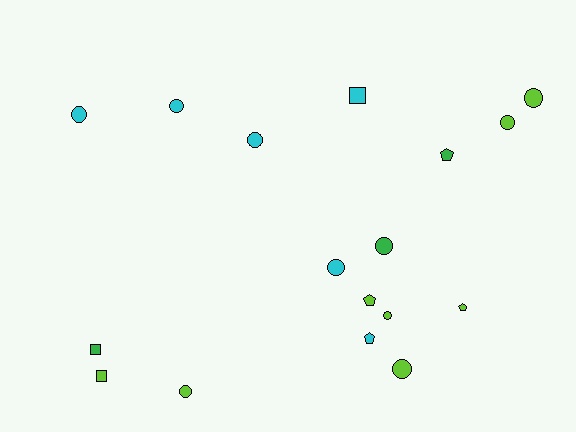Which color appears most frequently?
Lime, with 8 objects.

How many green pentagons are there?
There is 1 green pentagon.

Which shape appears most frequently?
Circle, with 10 objects.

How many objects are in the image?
There are 17 objects.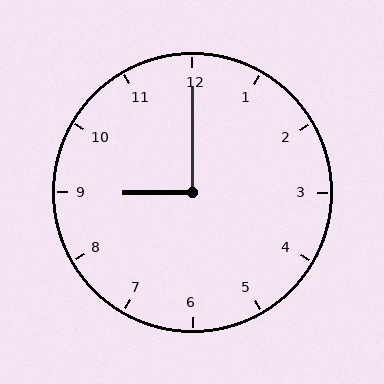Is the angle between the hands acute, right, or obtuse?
It is right.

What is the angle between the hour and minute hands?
Approximately 90 degrees.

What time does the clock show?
9:00.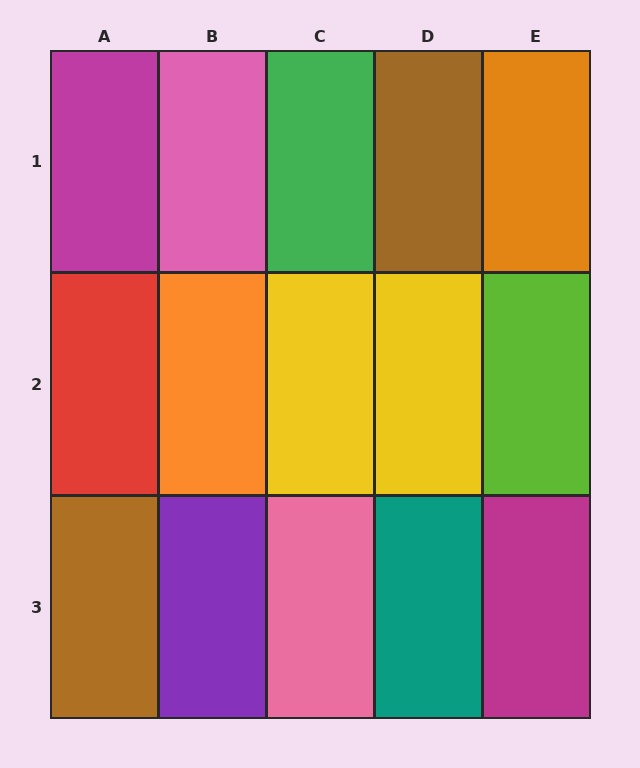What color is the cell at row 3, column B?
Purple.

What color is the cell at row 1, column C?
Green.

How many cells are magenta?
2 cells are magenta.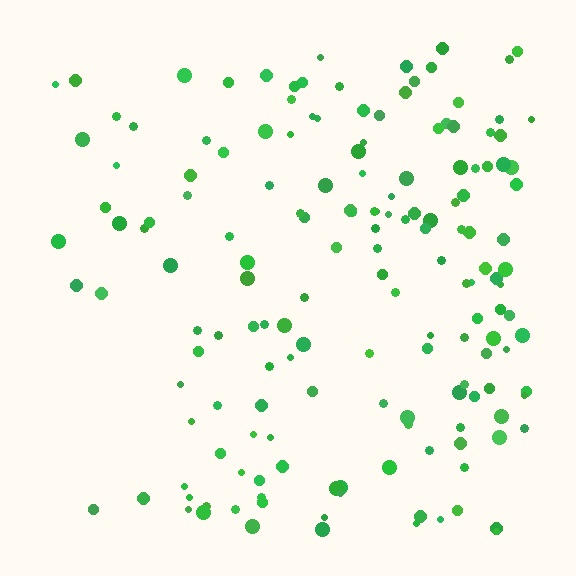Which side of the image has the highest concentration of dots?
The right.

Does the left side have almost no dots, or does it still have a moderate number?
Still a moderate number, just noticeably fewer than the right.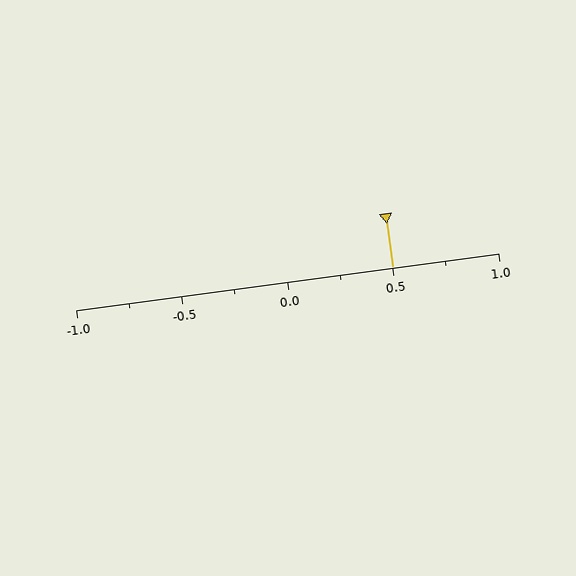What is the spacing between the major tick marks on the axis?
The major ticks are spaced 0.5 apart.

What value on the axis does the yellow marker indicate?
The marker indicates approximately 0.5.